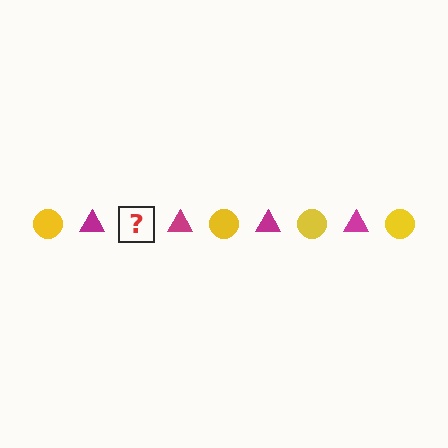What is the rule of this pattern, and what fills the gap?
The rule is that the pattern alternates between yellow circle and magenta triangle. The gap should be filled with a yellow circle.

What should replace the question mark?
The question mark should be replaced with a yellow circle.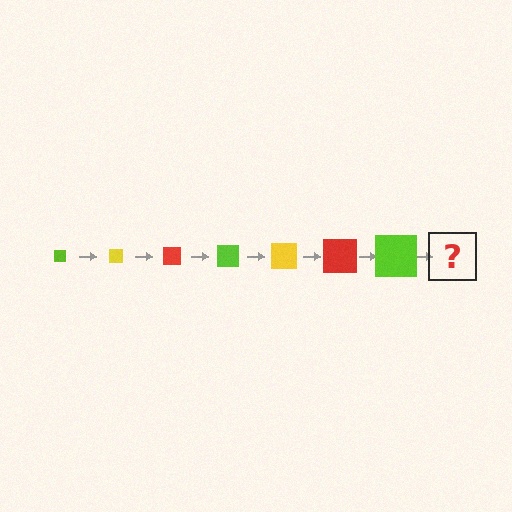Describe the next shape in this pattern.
It should be a yellow square, larger than the previous one.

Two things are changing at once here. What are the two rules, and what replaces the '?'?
The two rules are that the square grows larger each step and the color cycles through lime, yellow, and red. The '?' should be a yellow square, larger than the previous one.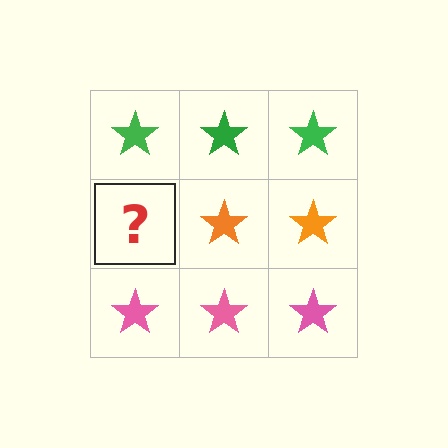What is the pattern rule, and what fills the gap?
The rule is that each row has a consistent color. The gap should be filled with an orange star.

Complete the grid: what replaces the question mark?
The question mark should be replaced with an orange star.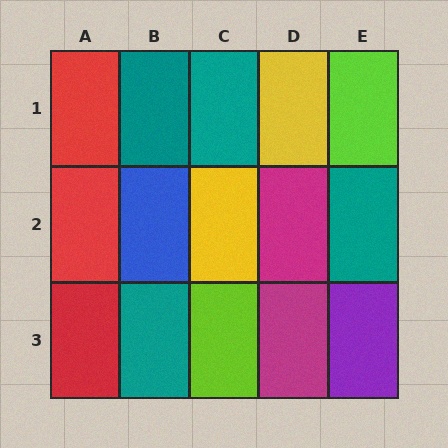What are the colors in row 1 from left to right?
Red, teal, teal, yellow, lime.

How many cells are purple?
1 cell is purple.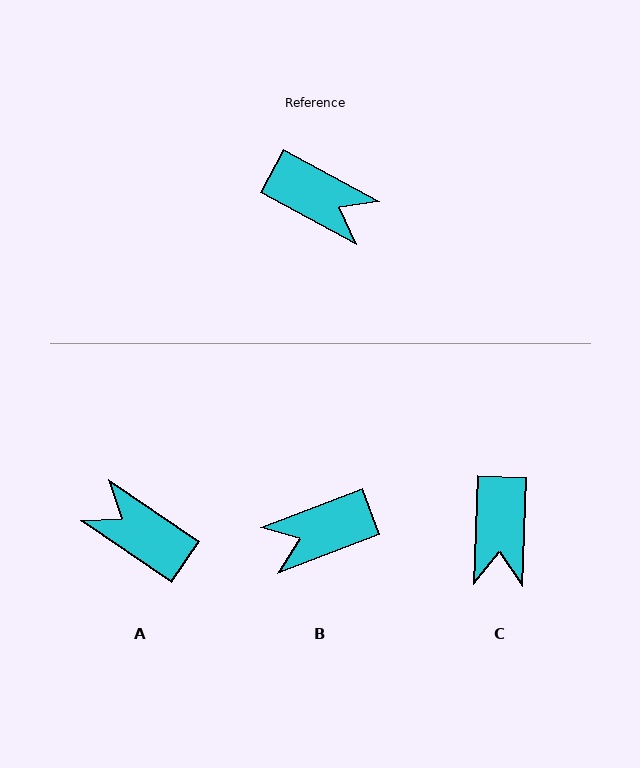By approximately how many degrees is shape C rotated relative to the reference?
Approximately 64 degrees clockwise.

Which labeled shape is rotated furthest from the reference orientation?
A, about 173 degrees away.